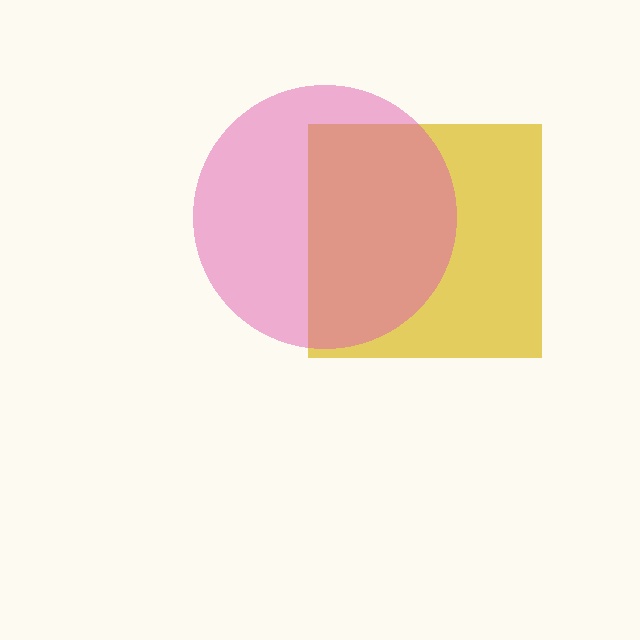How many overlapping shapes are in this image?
There are 2 overlapping shapes in the image.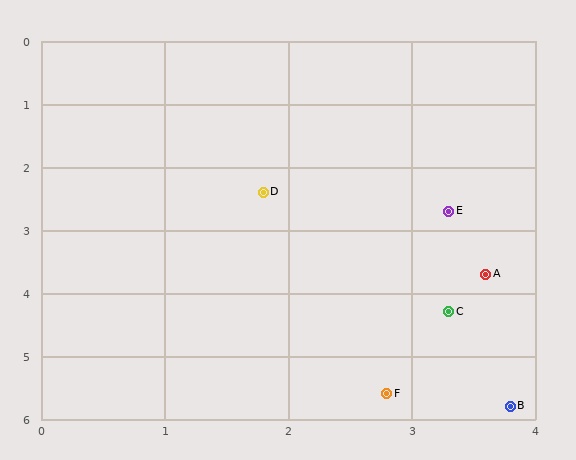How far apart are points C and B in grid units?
Points C and B are about 1.6 grid units apart.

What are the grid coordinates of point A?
Point A is at approximately (3.6, 3.7).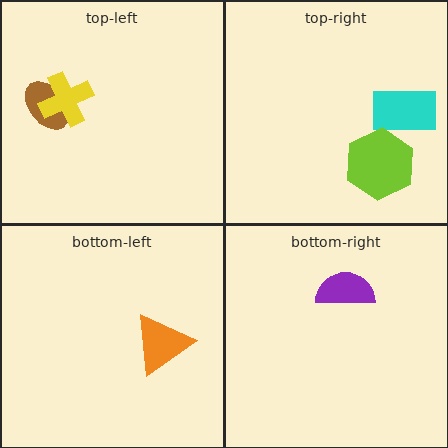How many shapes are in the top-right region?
2.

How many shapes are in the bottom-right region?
1.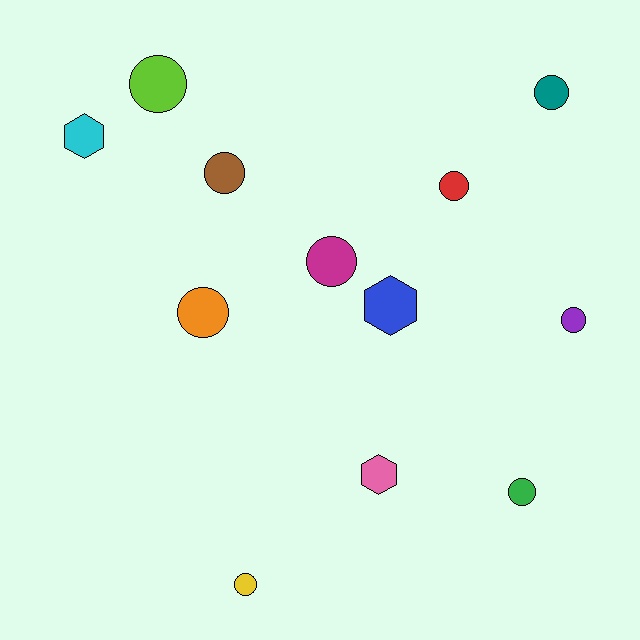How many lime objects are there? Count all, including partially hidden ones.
There is 1 lime object.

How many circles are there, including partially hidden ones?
There are 9 circles.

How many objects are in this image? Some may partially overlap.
There are 12 objects.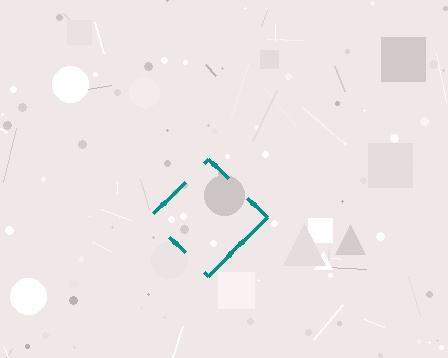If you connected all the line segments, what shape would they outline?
They would outline a diamond.